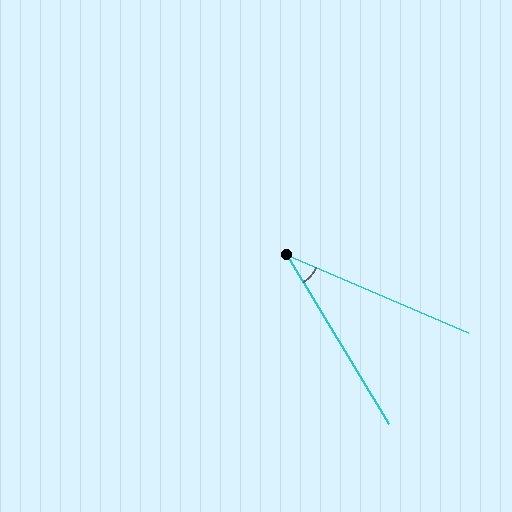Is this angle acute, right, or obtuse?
It is acute.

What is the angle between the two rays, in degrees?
Approximately 36 degrees.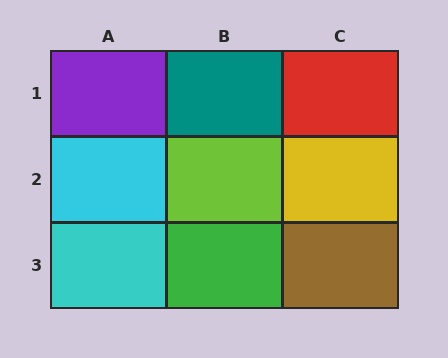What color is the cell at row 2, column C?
Yellow.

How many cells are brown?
1 cell is brown.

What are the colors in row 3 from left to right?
Cyan, green, brown.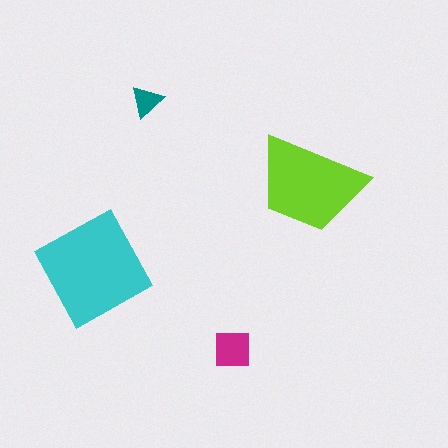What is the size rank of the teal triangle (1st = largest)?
4th.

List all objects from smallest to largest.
The teal triangle, the magenta square, the lime trapezoid, the cyan diamond.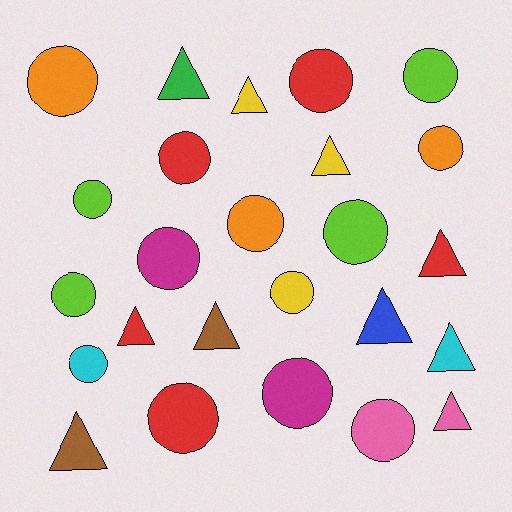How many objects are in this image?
There are 25 objects.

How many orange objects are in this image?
There are 3 orange objects.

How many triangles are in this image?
There are 10 triangles.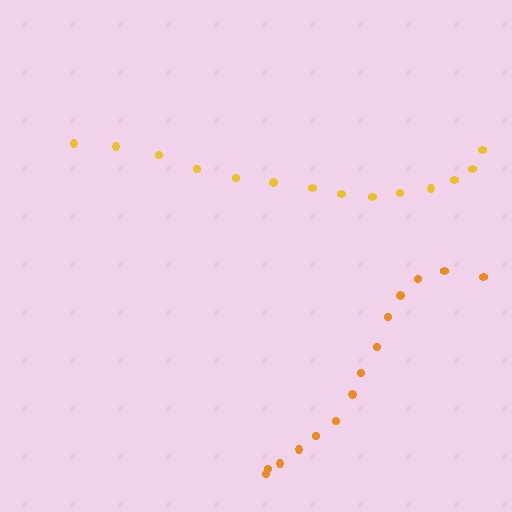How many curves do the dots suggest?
There are 2 distinct paths.